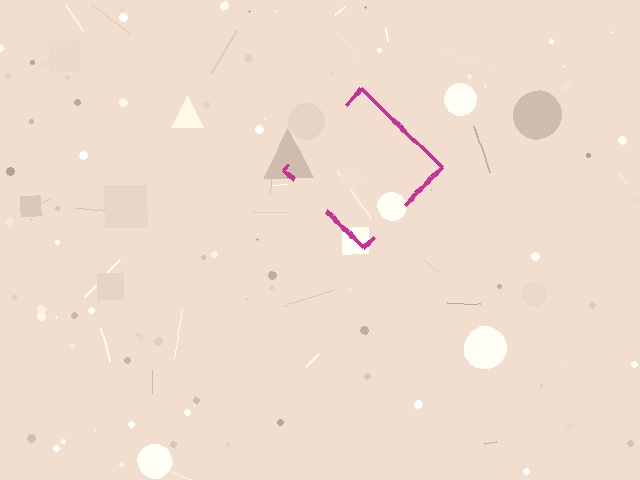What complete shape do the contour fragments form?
The contour fragments form a diamond.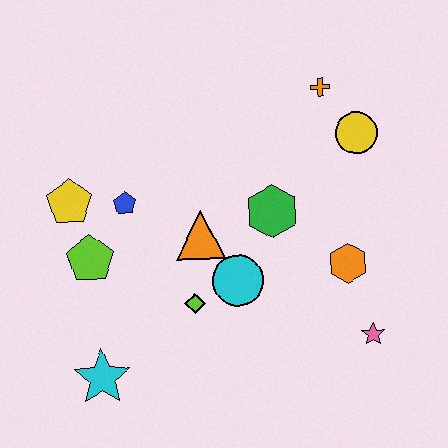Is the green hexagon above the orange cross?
No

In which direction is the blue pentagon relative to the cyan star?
The blue pentagon is above the cyan star.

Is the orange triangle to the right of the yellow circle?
No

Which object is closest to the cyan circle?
The lime diamond is closest to the cyan circle.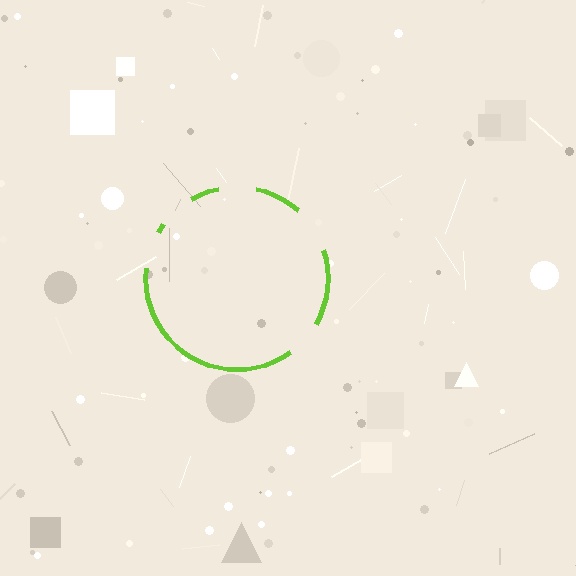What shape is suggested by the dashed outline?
The dashed outline suggests a circle.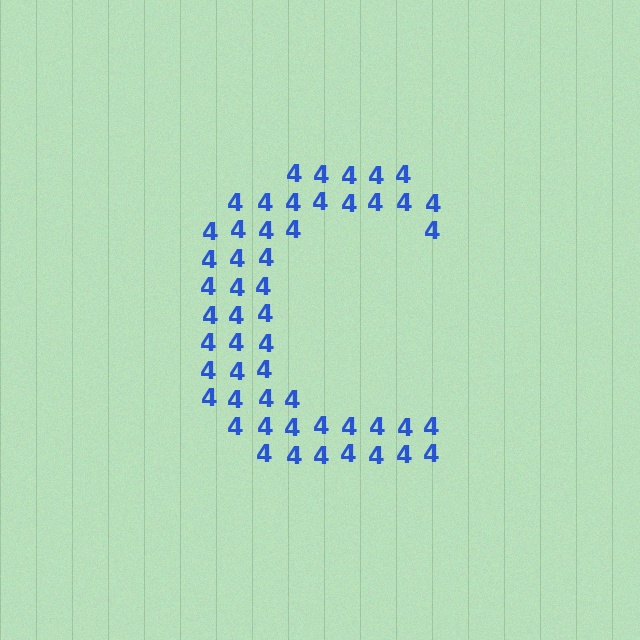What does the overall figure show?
The overall figure shows the letter C.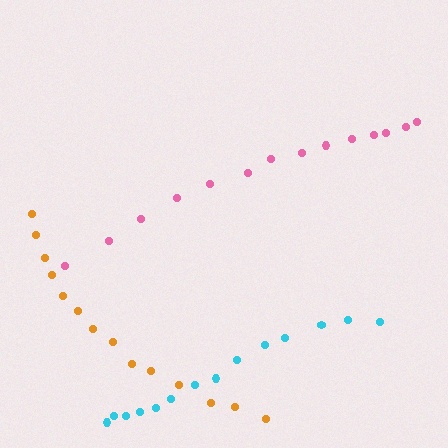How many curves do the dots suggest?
There are 3 distinct paths.